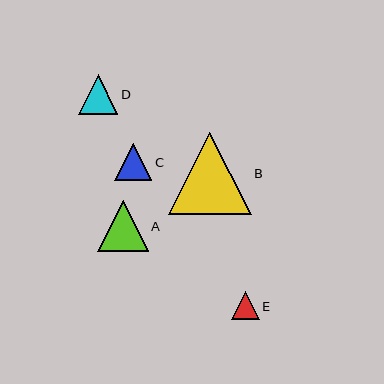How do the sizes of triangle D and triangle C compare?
Triangle D and triangle C are approximately the same size.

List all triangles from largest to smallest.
From largest to smallest: B, A, D, C, E.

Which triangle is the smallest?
Triangle E is the smallest with a size of approximately 28 pixels.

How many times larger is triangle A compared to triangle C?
Triangle A is approximately 1.3 times the size of triangle C.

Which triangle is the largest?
Triangle B is the largest with a size of approximately 83 pixels.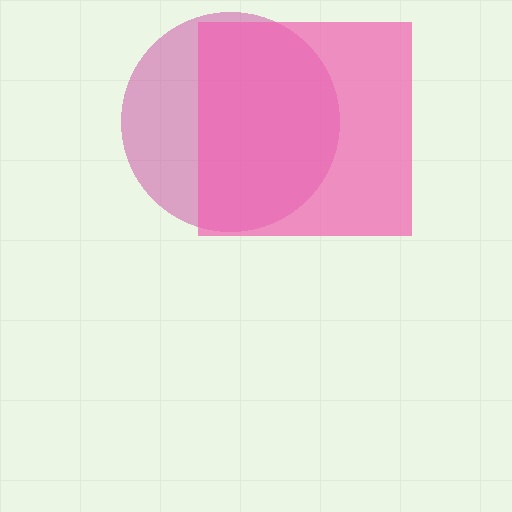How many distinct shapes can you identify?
There are 2 distinct shapes: a magenta circle, a pink square.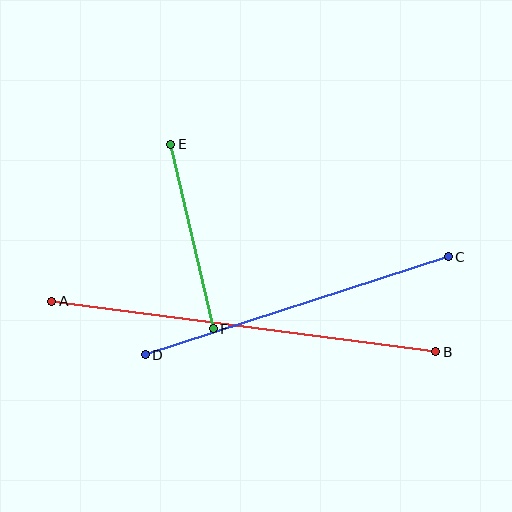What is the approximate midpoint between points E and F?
The midpoint is at approximately (192, 236) pixels.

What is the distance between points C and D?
The distance is approximately 318 pixels.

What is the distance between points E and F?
The distance is approximately 190 pixels.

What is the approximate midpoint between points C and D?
The midpoint is at approximately (297, 306) pixels.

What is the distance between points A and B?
The distance is approximately 387 pixels.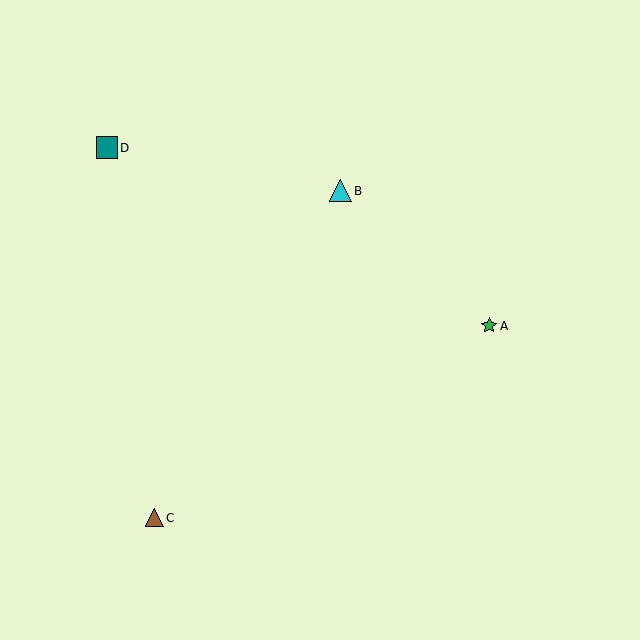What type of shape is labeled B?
Shape B is a cyan triangle.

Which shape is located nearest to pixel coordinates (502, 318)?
The green star (labeled A) at (489, 326) is nearest to that location.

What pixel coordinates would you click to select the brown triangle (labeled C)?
Click at (154, 518) to select the brown triangle C.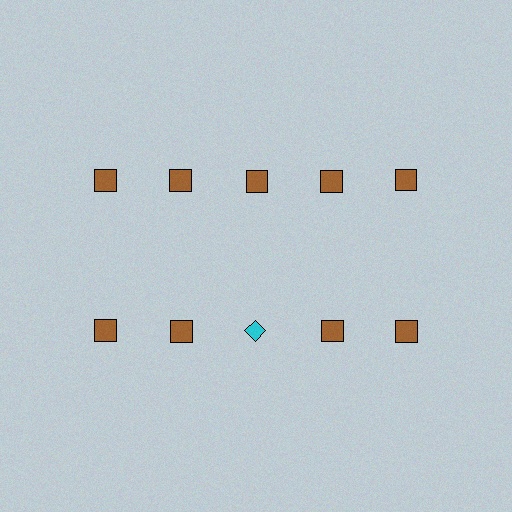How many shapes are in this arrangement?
There are 10 shapes arranged in a grid pattern.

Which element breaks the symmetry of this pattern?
The cyan diamond in the second row, center column breaks the symmetry. All other shapes are brown squares.